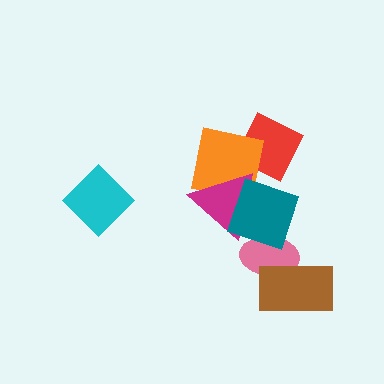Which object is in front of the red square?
The orange square is in front of the red square.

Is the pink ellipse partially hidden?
Yes, it is partially covered by another shape.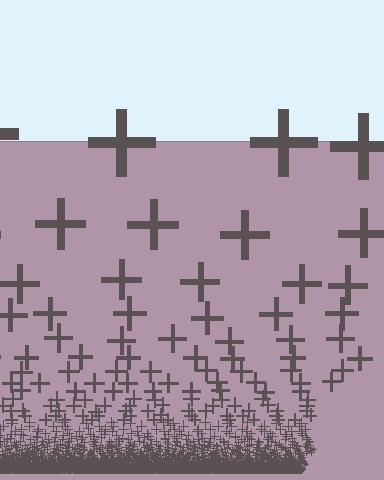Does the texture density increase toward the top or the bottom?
Density increases toward the bottom.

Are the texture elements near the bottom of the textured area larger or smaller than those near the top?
Smaller. The gradient is inverted — elements near the bottom are smaller and denser.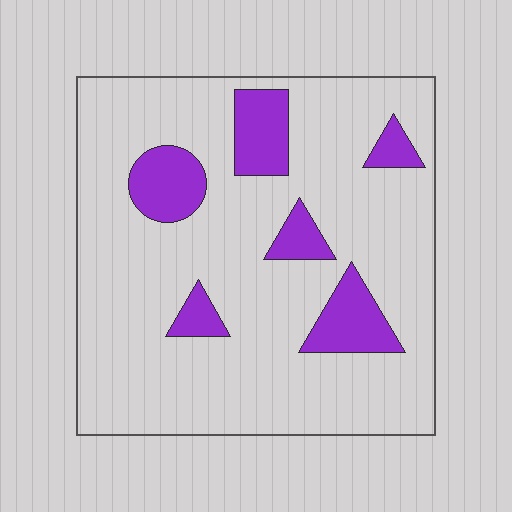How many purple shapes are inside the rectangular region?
6.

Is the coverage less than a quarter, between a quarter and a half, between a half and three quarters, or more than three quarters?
Less than a quarter.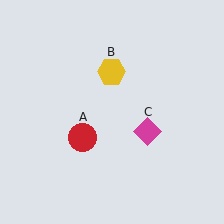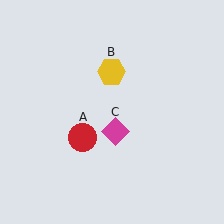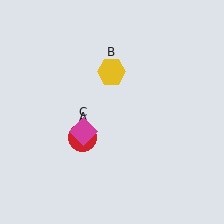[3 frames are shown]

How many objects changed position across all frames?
1 object changed position: magenta diamond (object C).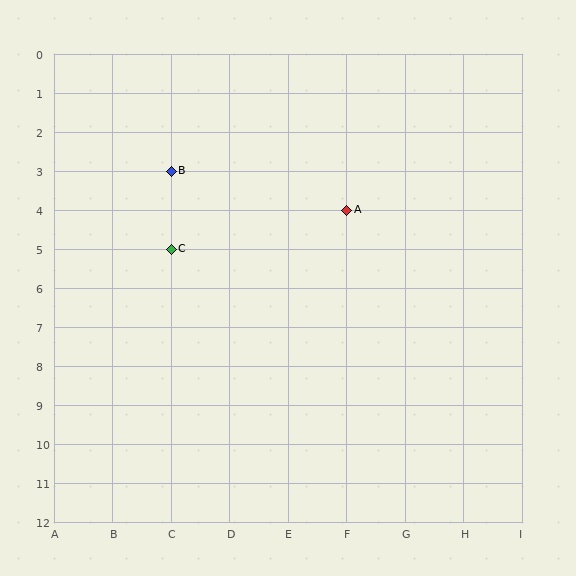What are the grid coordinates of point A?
Point A is at grid coordinates (F, 4).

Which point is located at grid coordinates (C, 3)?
Point B is at (C, 3).